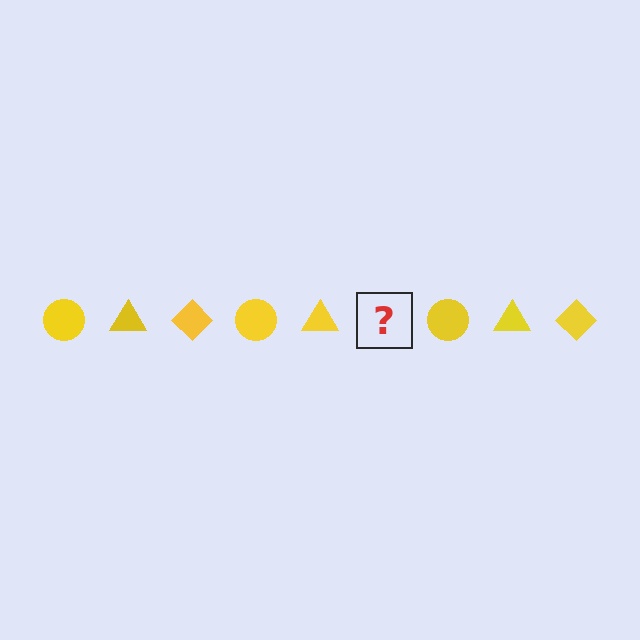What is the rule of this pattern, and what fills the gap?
The rule is that the pattern cycles through circle, triangle, diamond shapes in yellow. The gap should be filled with a yellow diamond.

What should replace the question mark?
The question mark should be replaced with a yellow diamond.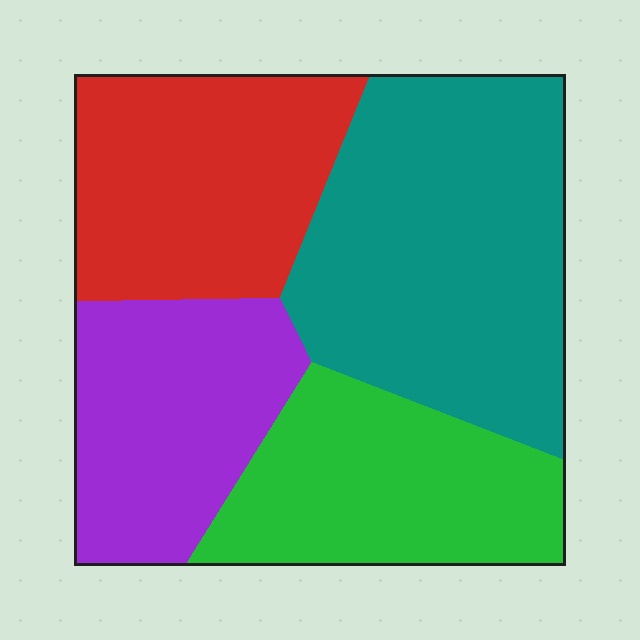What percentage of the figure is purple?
Purple covers about 20% of the figure.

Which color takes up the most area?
Teal, at roughly 35%.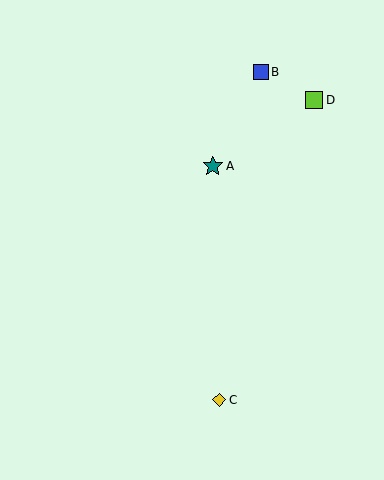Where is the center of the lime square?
The center of the lime square is at (314, 100).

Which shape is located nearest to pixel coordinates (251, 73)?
The blue square (labeled B) at (261, 72) is nearest to that location.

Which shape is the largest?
The teal star (labeled A) is the largest.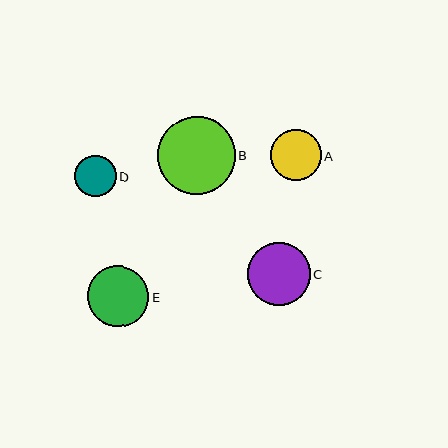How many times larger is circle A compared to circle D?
Circle A is approximately 1.2 times the size of circle D.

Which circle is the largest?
Circle B is the largest with a size of approximately 78 pixels.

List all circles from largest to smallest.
From largest to smallest: B, C, E, A, D.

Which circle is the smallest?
Circle D is the smallest with a size of approximately 42 pixels.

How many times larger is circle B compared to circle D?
Circle B is approximately 1.9 times the size of circle D.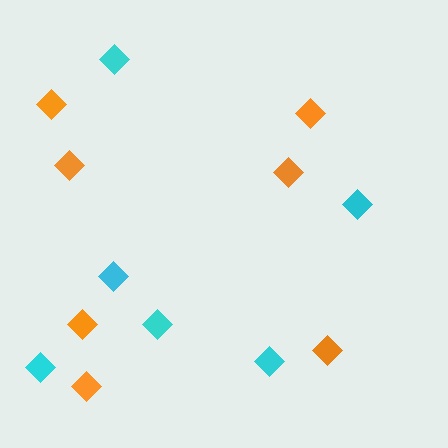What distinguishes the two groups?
There are 2 groups: one group of cyan diamonds (6) and one group of orange diamonds (7).